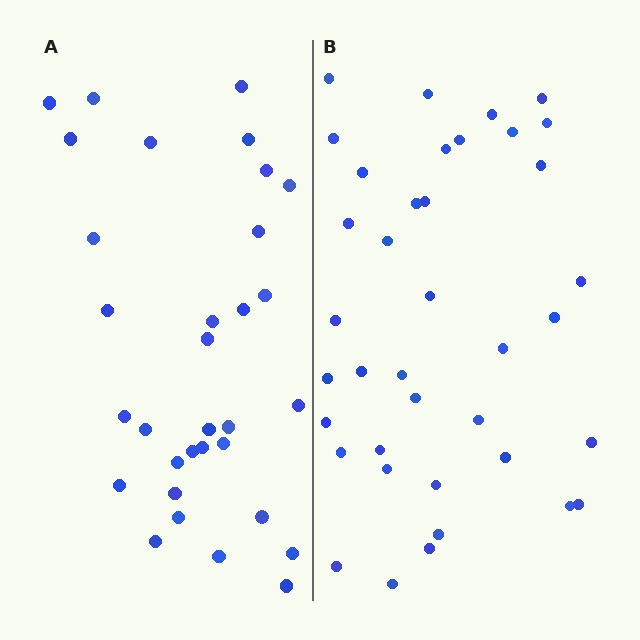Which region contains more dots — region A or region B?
Region B (the right region) has more dots.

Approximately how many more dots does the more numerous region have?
Region B has about 6 more dots than region A.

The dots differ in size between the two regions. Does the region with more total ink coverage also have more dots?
No. Region A has more total ink coverage because its dots are larger, but region B actually contains more individual dots. Total area can be misleading — the number of items is what matters here.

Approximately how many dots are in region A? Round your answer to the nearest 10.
About 30 dots. (The exact count is 32, which rounds to 30.)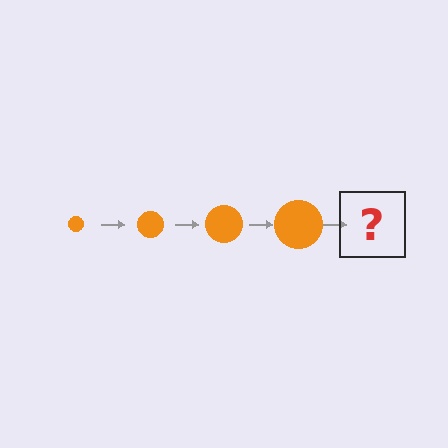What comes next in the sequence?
The next element should be an orange circle, larger than the previous one.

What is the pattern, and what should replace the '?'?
The pattern is that the circle gets progressively larger each step. The '?' should be an orange circle, larger than the previous one.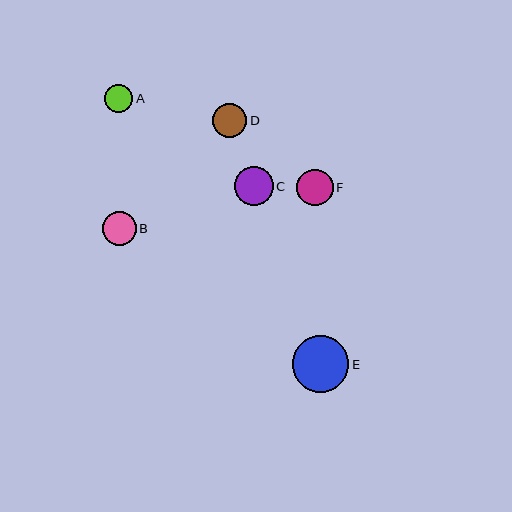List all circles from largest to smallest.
From largest to smallest: E, C, F, B, D, A.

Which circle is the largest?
Circle E is the largest with a size of approximately 57 pixels.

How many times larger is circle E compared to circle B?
Circle E is approximately 1.7 times the size of circle B.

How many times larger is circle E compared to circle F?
Circle E is approximately 1.6 times the size of circle F.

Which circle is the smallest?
Circle A is the smallest with a size of approximately 28 pixels.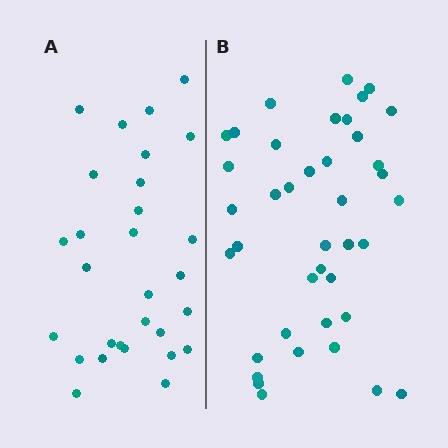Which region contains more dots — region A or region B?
Region B (the right region) has more dots.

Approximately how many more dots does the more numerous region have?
Region B has roughly 12 or so more dots than region A.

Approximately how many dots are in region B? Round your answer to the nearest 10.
About 40 dots.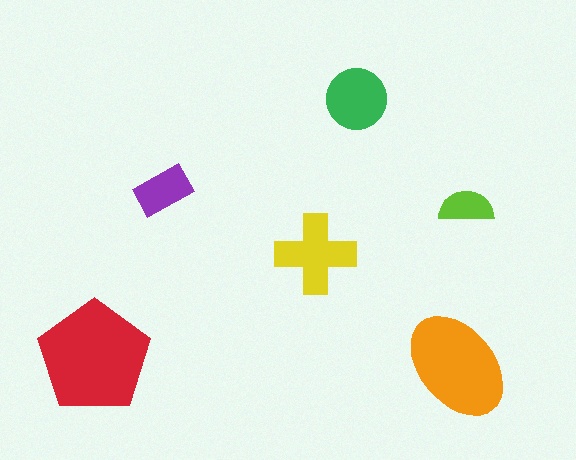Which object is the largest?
The red pentagon.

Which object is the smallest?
The lime semicircle.